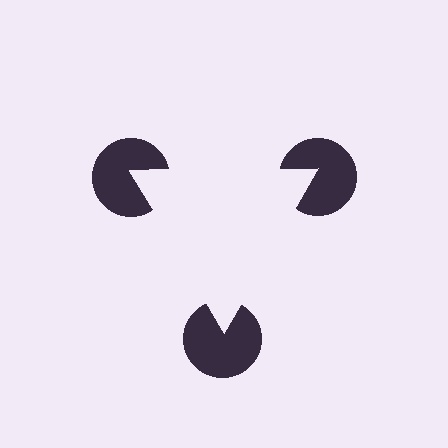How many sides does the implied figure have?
3 sides.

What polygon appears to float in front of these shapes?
An illusory triangle — its edges are inferred from the aligned wedge cuts in the pac-man discs, not physically drawn.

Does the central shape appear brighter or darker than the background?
It typically appears slightly brighter than the background, even though no actual brightness change is drawn.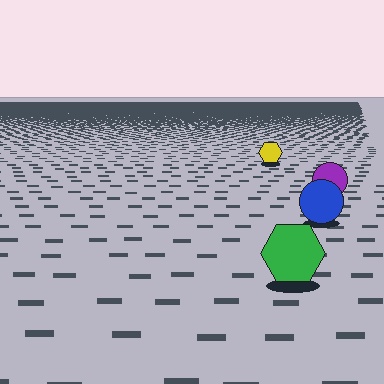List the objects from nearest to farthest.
From nearest to farthest: the green hexagon, the blue circle, the purple circle, the yellow hexagon.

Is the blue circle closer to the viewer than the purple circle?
Yes. The blue circle is closer — you can tell from the texture gradient: the ground texture is coarser near it.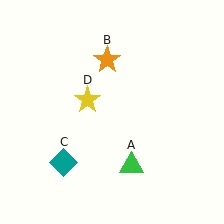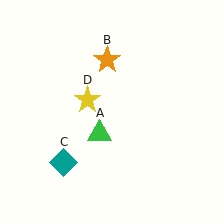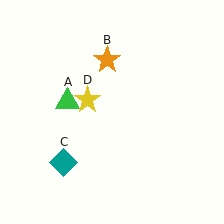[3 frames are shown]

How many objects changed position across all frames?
1 object changed position: green triangle (object A).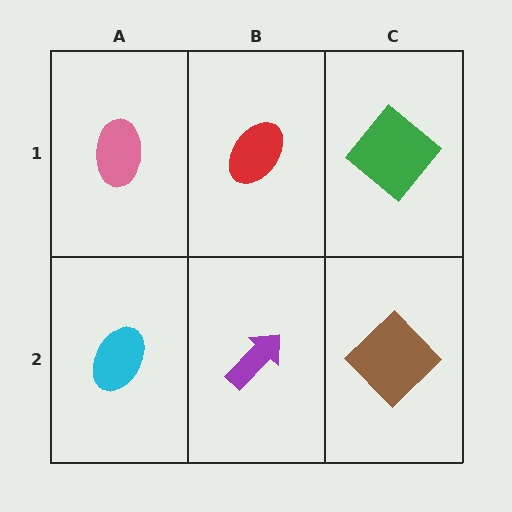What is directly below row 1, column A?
A cyan ellipse.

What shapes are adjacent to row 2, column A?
A pink ellipse (row 1, column A), a purple arrow (row 2, column B).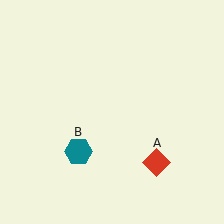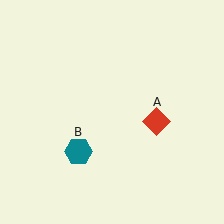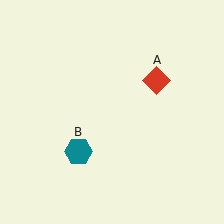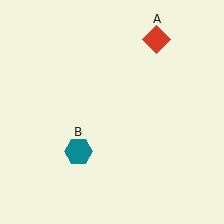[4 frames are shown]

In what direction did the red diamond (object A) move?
The red diamond (object A) moved up.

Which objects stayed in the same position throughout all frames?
Teal hexagon (object B) remained stationary.